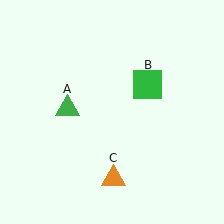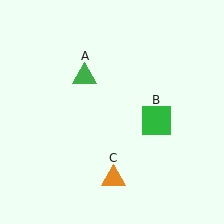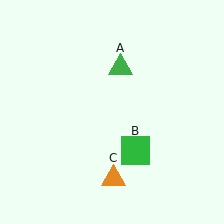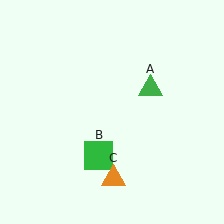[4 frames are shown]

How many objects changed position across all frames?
2 objects changed position: green triangle (object A), green square (object B).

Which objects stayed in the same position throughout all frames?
Orange triangle (object C) remained stationary.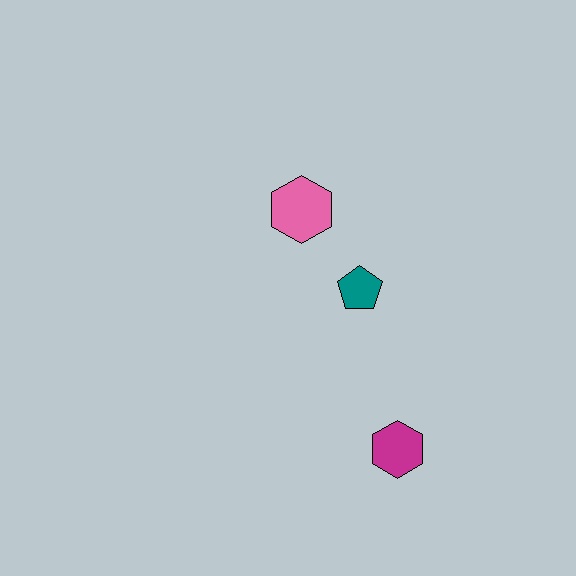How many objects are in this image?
There are 3 objects.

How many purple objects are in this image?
There are no purple objects.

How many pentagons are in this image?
There is 1 pentagon.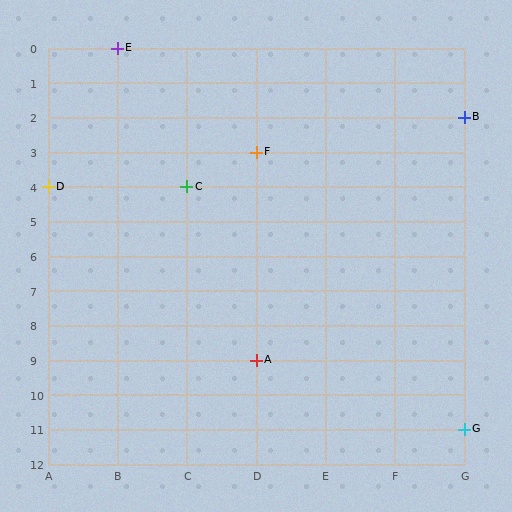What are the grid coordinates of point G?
Point G is at grid coordinates (G, 11).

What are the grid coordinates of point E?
Point E is at grid coordinates (B, 0).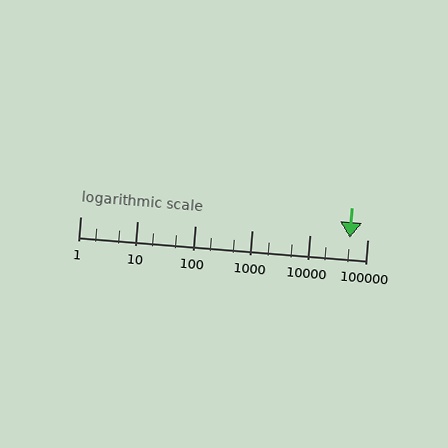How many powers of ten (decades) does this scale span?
The scale spans 5 decades, from 1 to 100000.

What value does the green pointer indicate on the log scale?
The pointer indicates approximately 50000.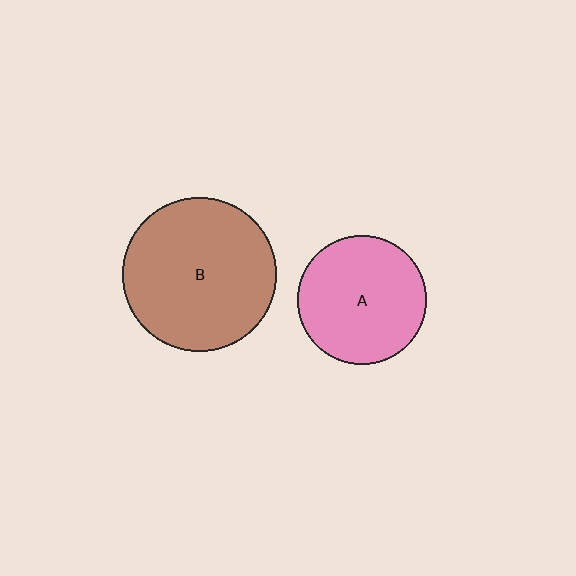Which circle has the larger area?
Circle B (brown).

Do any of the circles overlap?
No, none of the circles overlap.